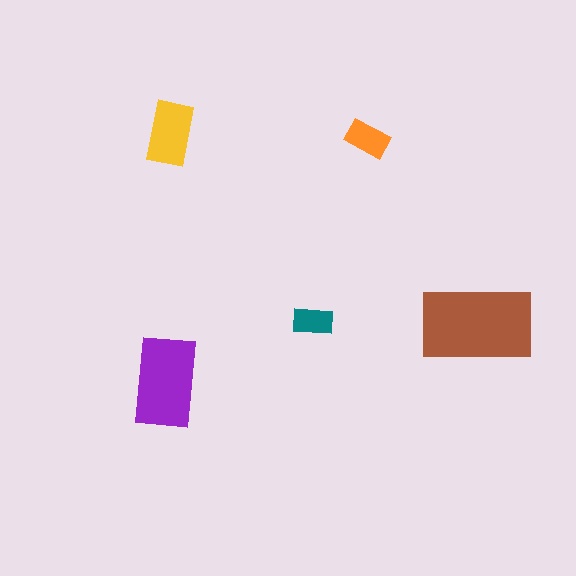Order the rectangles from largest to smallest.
the brown one, the purple one, the yellow one, the orange one, the teal one.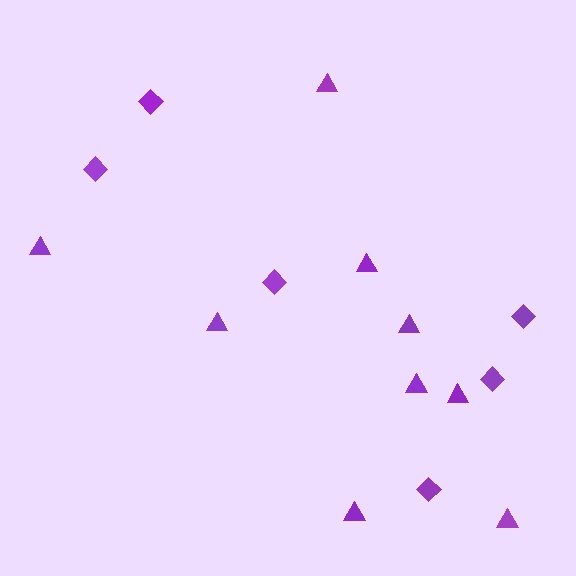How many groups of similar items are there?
There are 2 groups: one group of triangles (9) and one group of diamonds (6).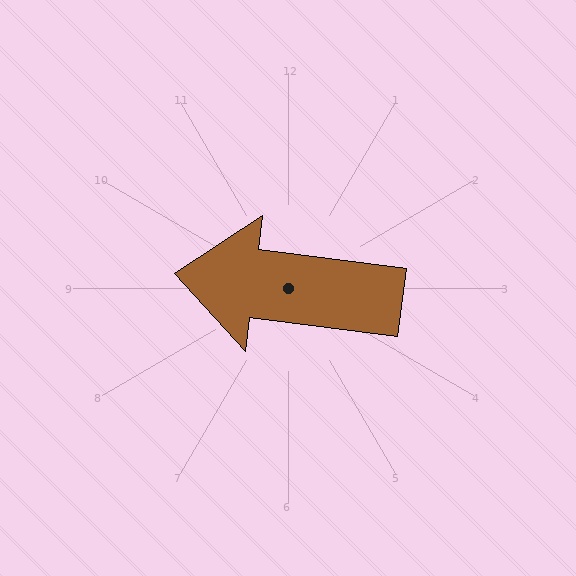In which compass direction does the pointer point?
West.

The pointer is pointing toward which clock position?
Roughly 9 o'clock.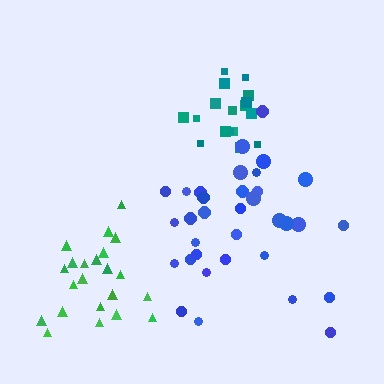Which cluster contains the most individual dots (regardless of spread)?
Blue (34).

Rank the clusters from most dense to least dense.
teal, green, blue.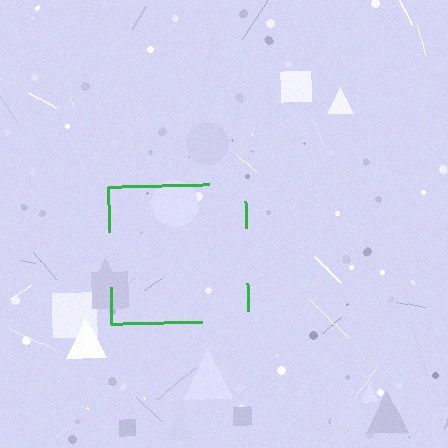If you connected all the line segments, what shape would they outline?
They would outline a square.